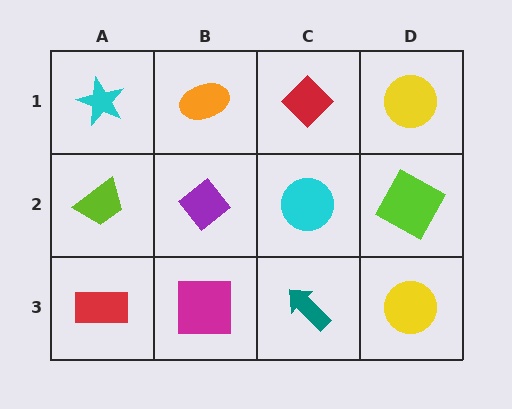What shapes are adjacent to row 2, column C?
A red diamond (row 1, column C), a teal arrow (row 3, column C), a purple diamond (row 2, column B), a lime square (row 2, column D).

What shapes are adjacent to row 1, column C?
A cyan circle (row 2, column C), an orange ellipse (row 1, column B), a yellow circle (row 1, column D).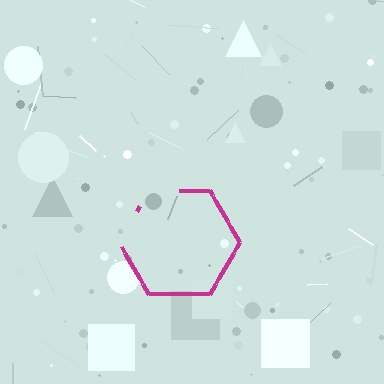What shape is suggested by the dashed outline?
The dashed outline suggests a hexagon.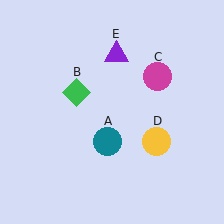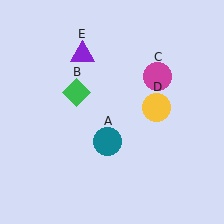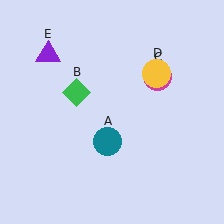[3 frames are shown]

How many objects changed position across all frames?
2 objects changed position: yellow circle (object D), purple triangle (object E).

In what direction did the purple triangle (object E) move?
The purple triangle (object E) moved left.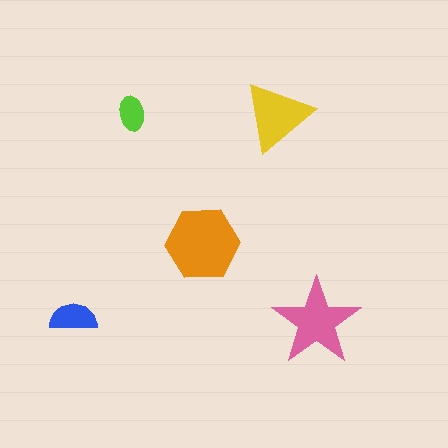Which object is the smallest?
The lime ellipse.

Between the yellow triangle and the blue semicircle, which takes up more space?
The yellow triangle.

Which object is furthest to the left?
The blue semicircle is leftmost.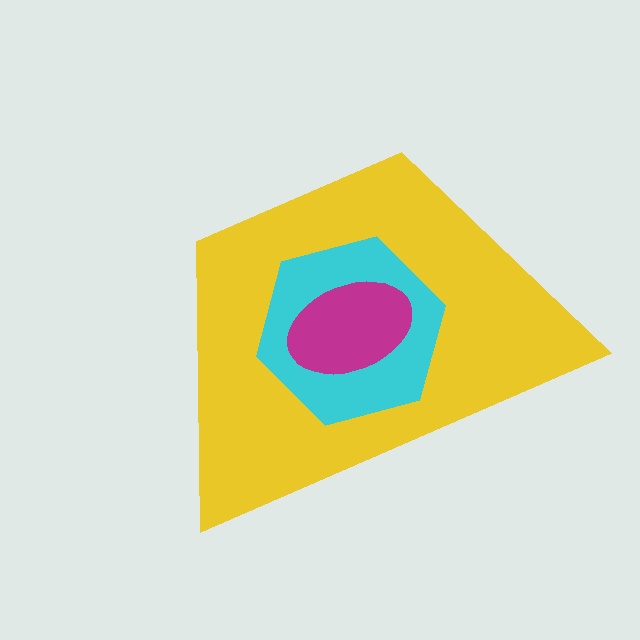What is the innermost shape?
The magenta ellipse.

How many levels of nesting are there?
3.